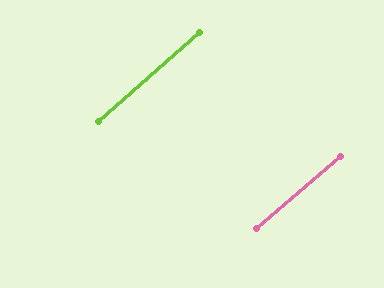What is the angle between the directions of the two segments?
Approximately 1 degree.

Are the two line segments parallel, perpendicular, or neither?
Parallel — their directions differ by only 0.9°.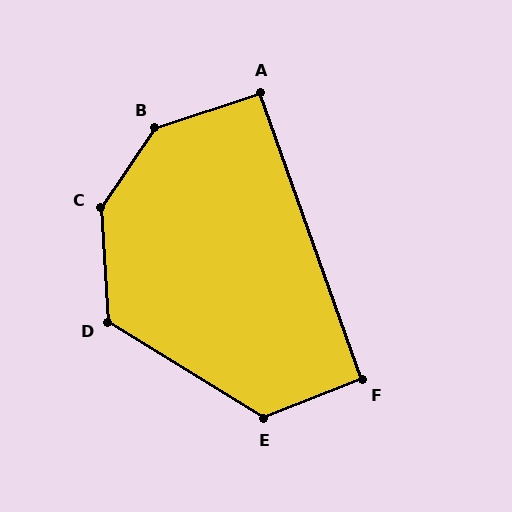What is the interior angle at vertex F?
Approximately 92 degrees (approximately right).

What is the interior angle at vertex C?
Approximately 142 degrees (obtuse).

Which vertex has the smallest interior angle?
A, at approximately 91 degrees.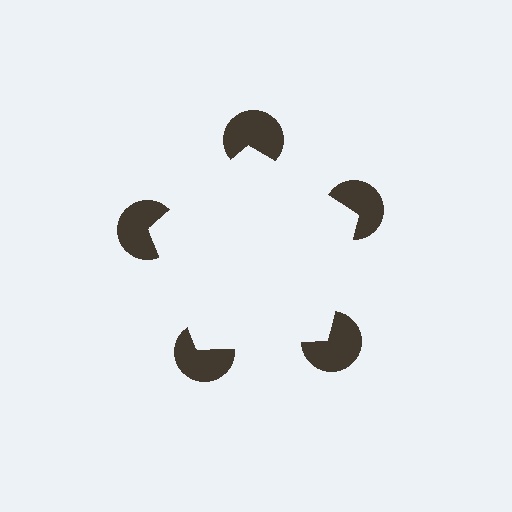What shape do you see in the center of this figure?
An illusory pentagon — its edges are inferred from the aligned wedge cuts in the pac-man discs, not physically drawn.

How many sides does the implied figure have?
5 sides.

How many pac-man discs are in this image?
There are 5 — one at each vertex of the illusory pentagon.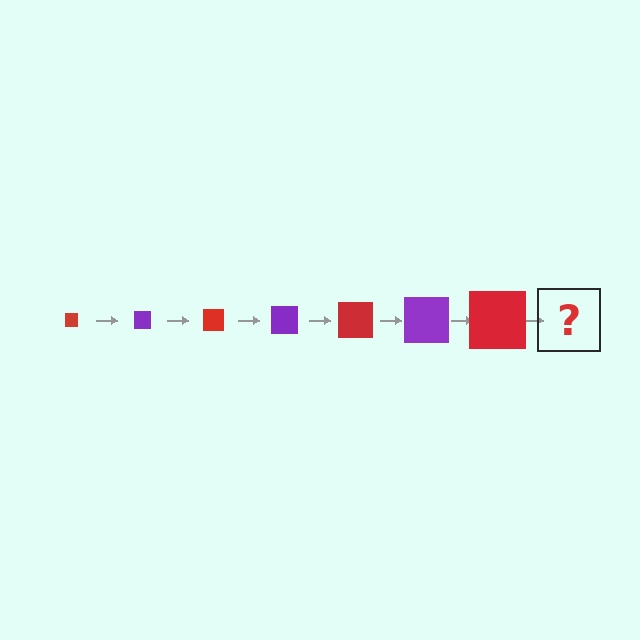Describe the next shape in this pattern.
It should be a purple square, larger than the previous one.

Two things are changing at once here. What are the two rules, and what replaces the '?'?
The two rules are that the square grows larger each step and the color cycles through red and purple. The '?' should be a purple square, larger than the previous one.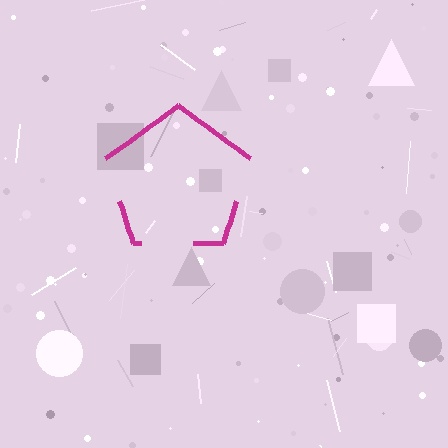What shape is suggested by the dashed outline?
The dashed outline suggests a pentagon.